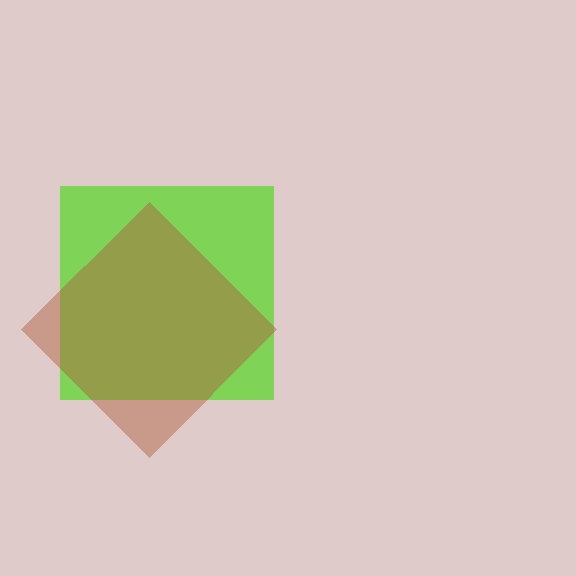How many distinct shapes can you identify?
There are 2 distinct shapes: a lime square, a brown diamond.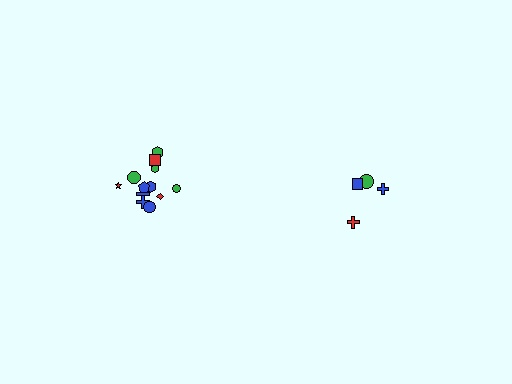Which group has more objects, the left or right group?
The left group.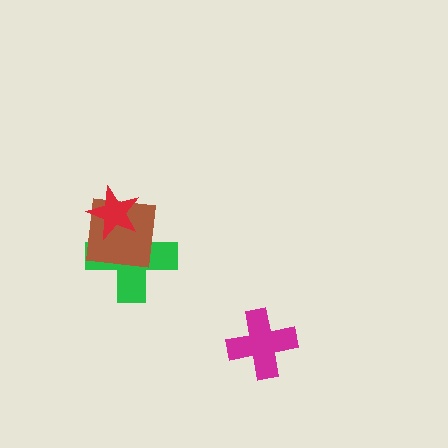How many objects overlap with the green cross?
2 objects overlap with the green cross.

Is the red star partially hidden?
No, no other shape covers it.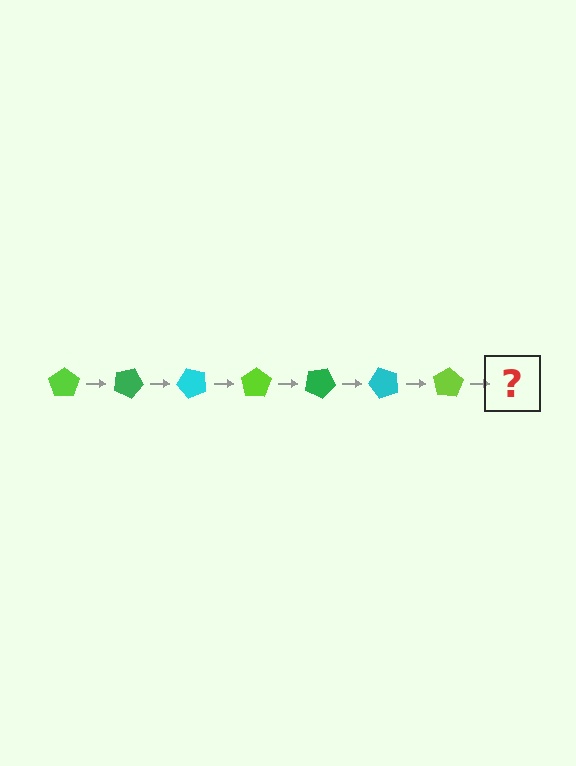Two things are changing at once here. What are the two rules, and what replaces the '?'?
The two rules are that it rotates 25 degrees each step and the color cycles through lime, green, and cyan. The '?' should be a green pentagon, rotated 175 degrees from the start.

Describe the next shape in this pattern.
It should be a green pentagon, rotated 175 degrees from the start.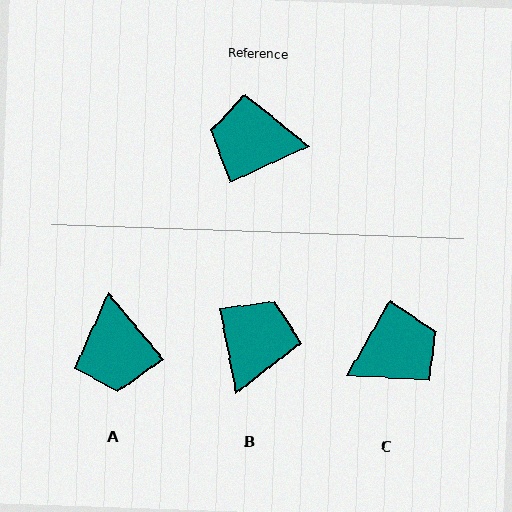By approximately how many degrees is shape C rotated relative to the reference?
Approximately 144 degrees clockwise.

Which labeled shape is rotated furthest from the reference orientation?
C, about 144 degrees away.